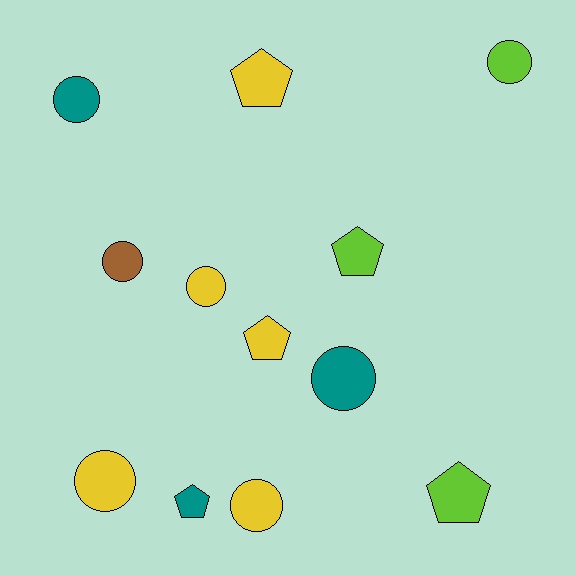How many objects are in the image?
There are 12 objects.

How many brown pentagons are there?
There are no brown pentagons.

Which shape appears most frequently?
Circle, with 7 objects.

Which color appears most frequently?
Yellow, with 5 objects.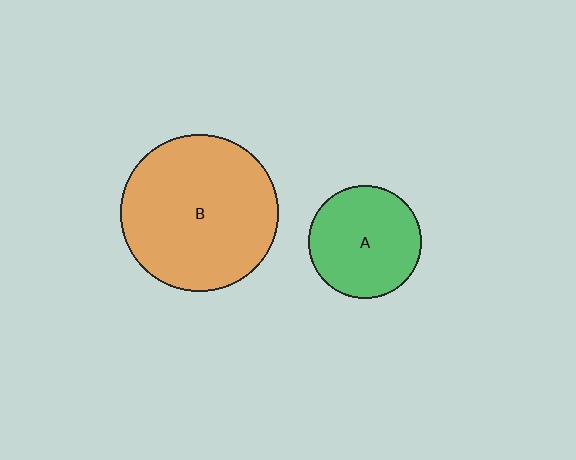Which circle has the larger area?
Circle B (orange).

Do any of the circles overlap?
No, none of the circles overlap.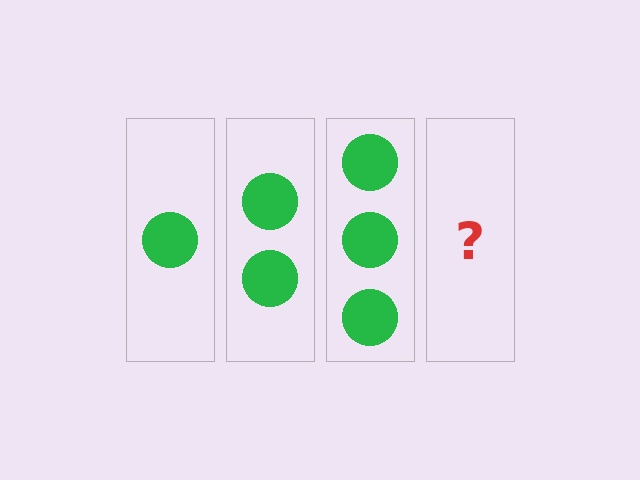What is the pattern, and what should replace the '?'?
The pattern is that each step adds one more circle. The '?' should be 4 circles.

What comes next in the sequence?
The next element should be 4 circles.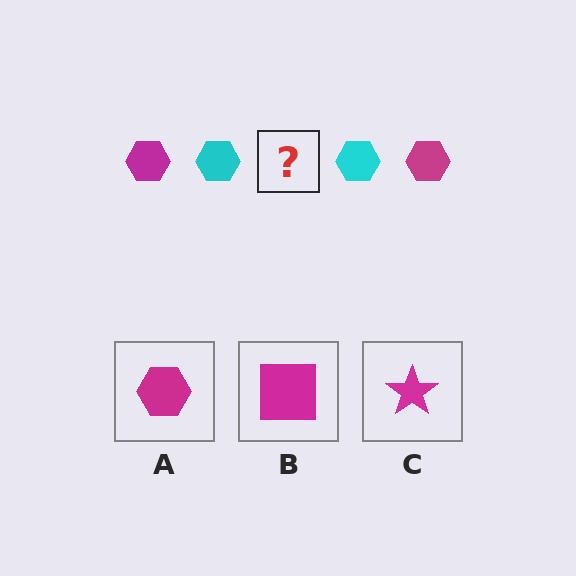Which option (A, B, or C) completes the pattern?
A.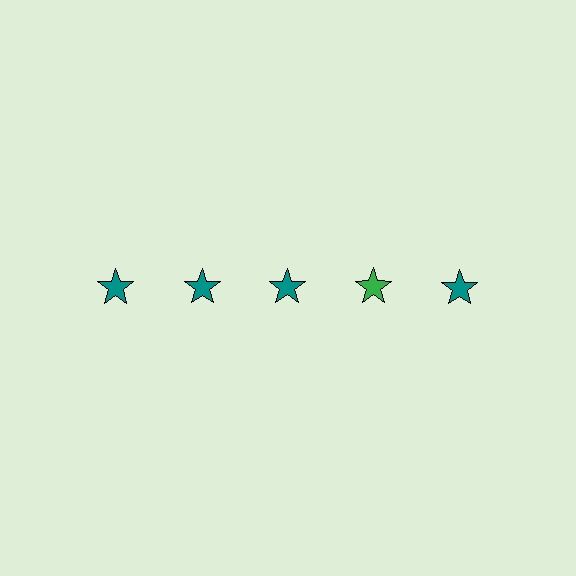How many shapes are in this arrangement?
There are 5 shapes arranged in a grid pattern.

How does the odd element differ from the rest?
It has a different color: green instead of teal.